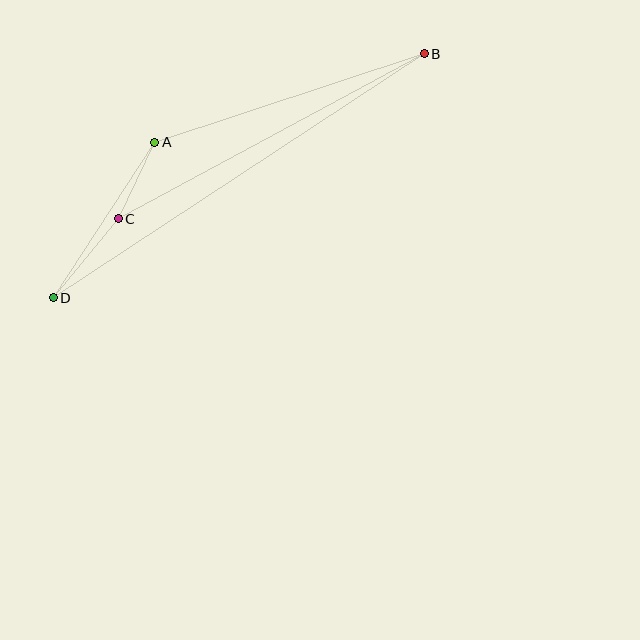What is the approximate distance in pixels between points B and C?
The distance between B and C is approximately 348 pixels.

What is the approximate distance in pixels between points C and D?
The distance between C and D is approximately 102 pixels.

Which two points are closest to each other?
Points A and C are closest to each other.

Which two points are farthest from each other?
Points B and D are farthest from each other.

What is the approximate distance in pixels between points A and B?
The distance between A and B is approximately 284 pixels.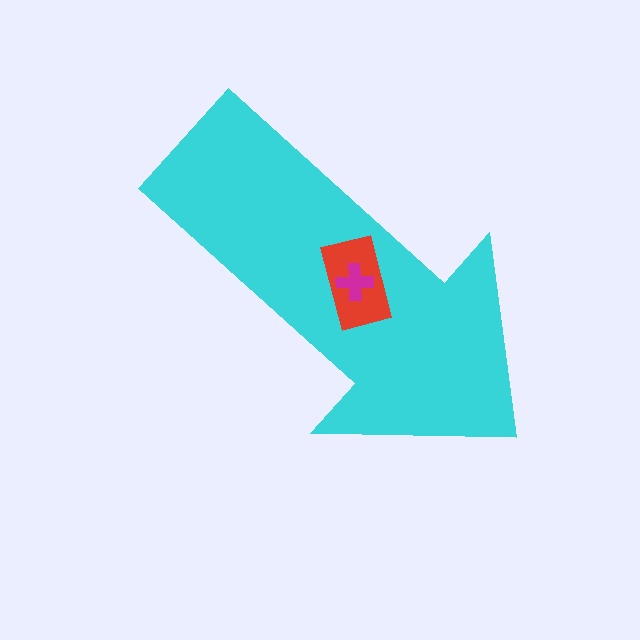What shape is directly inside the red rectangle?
The magenta cross.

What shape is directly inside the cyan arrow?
The red rectangle.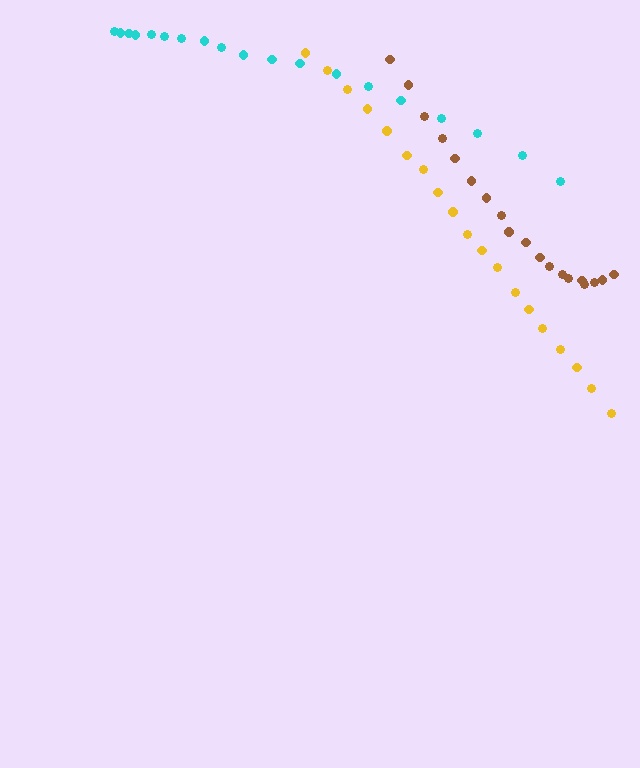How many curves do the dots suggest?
There are 3 distinct paths.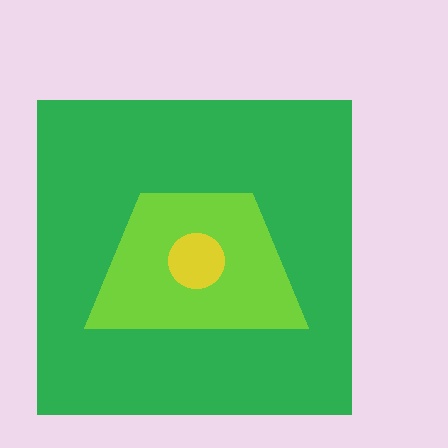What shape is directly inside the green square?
The lime trapezoid.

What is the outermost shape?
The green square.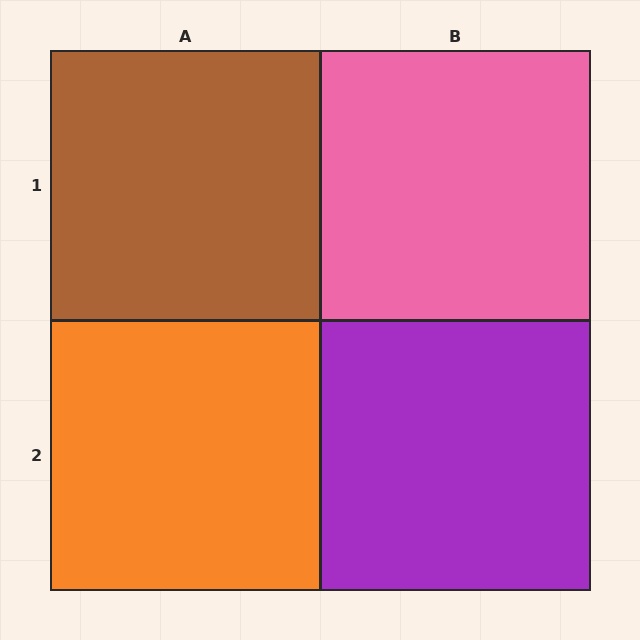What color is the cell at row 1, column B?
Pink.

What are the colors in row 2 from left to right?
Orange, purple.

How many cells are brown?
1 cell is brown.